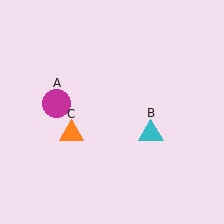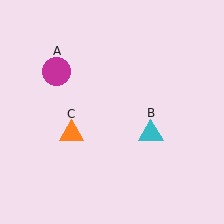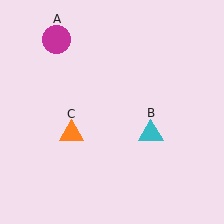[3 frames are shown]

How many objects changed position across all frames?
1 object changed position: magenta circle (object A).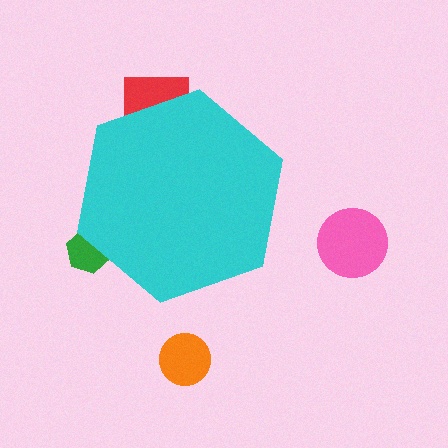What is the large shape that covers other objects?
A cyan hexagon.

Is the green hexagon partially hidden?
Yes, the green hexagon is partially hidden behind the cyan hexagon.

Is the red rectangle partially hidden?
Yes, the red rectangle is partially hidden behind the cyan hexagon.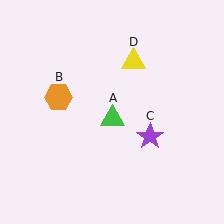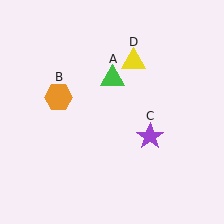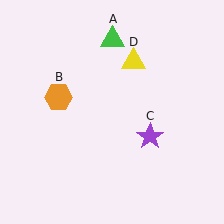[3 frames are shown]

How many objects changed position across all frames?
1 object changed position: green triangle (object A).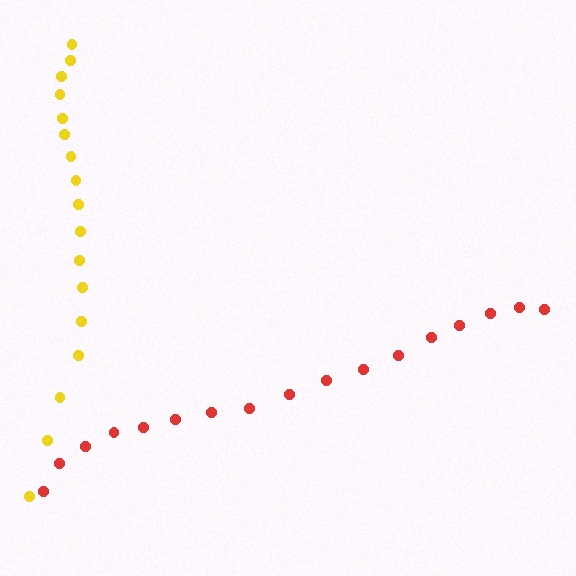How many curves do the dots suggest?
There are 2 distinct paths.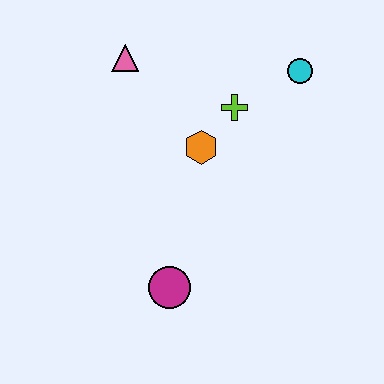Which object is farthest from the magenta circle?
The cyan circle is farthest from the magenta circle.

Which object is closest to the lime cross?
The orange hexagon is closest to the lime cross.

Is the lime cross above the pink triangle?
No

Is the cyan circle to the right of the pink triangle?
Yes